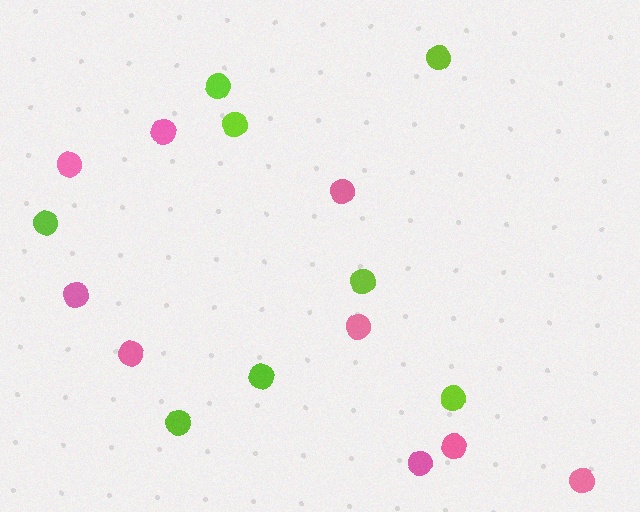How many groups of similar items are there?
There are 2 groups: one group of pink circles (9) and one group of lime circles (8).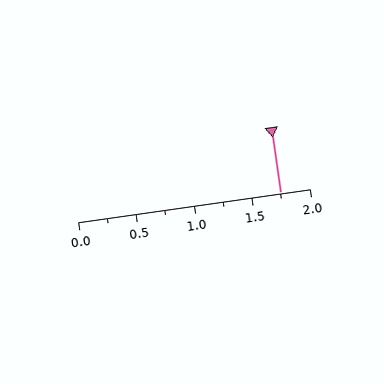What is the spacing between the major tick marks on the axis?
The major ticks are spaced 0.5 apart.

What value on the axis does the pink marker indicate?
The marker indicates approximately 1.75.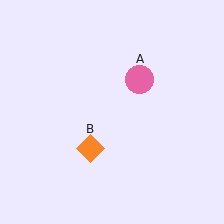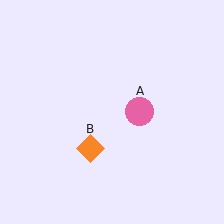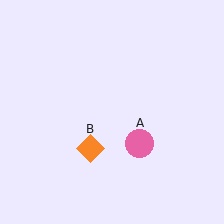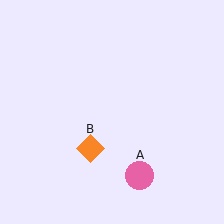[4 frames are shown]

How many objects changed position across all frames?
1 object changed position: pink circle (object A).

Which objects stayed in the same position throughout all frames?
Orange diamond (object B) remained stationary.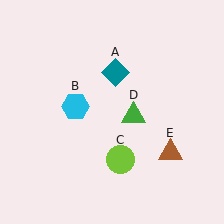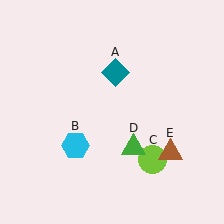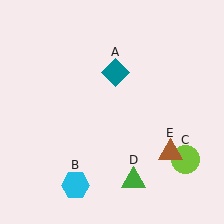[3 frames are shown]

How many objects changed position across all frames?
3 objects changed position: cyan hexagon (object B), lime circle (object C), green triangle (object D).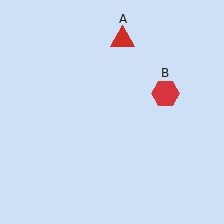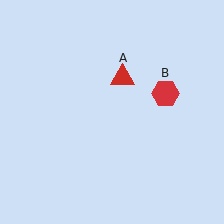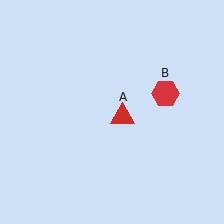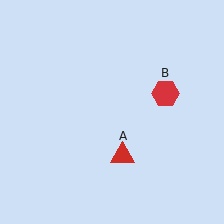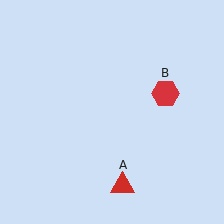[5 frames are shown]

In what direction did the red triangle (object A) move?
The red triangle (object A) moved down.